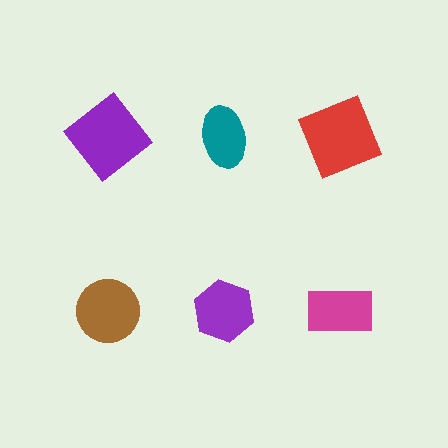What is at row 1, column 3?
A red square.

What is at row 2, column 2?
A purple hexagon.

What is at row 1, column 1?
A purple diamond.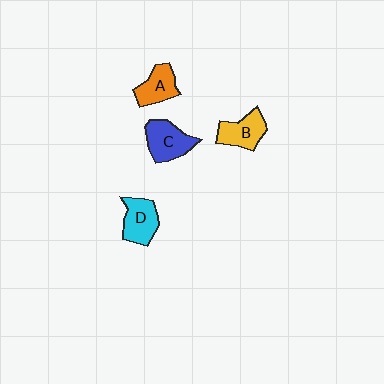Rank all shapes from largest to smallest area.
From largest to smallest: C (blue), D (cyan), B (yellow), A (orange).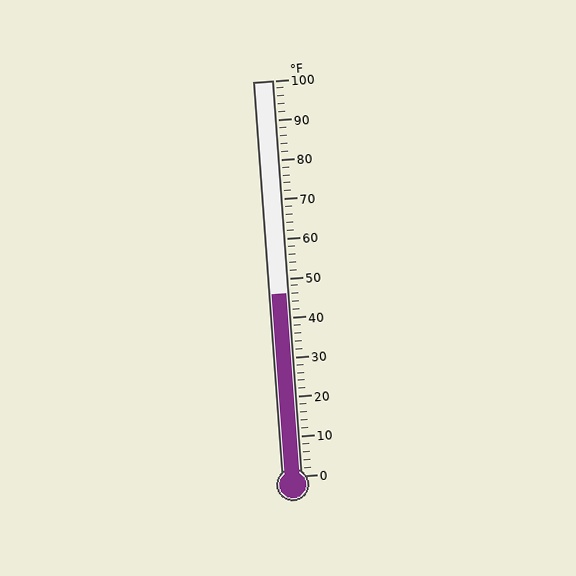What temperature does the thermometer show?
The thermometer shows approximately 46°F.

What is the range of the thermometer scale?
The thermometer scale ranges from 0°F to 100°F.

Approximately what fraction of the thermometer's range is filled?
The thermometer is filled to approximately 45% of its range.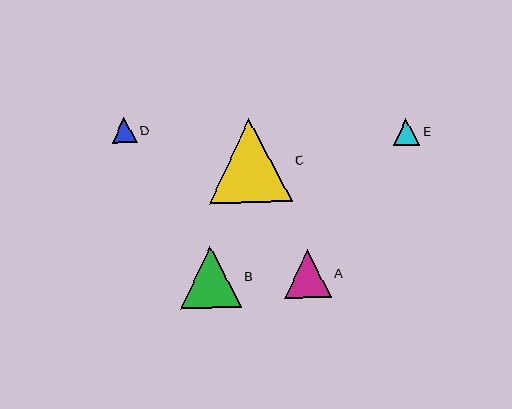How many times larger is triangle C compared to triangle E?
Triangle C is approximately 3.1 times the size of triangle E.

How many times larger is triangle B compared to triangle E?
Triangle B is approximately 2.3 times the size of triangle E.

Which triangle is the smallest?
Triangle D is the smallest with a size of approximately 25 pixels.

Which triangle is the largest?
Triangle C is the largest with a size of approximately 83 pixels.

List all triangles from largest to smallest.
From largest to smallest: C, B, A, E, D.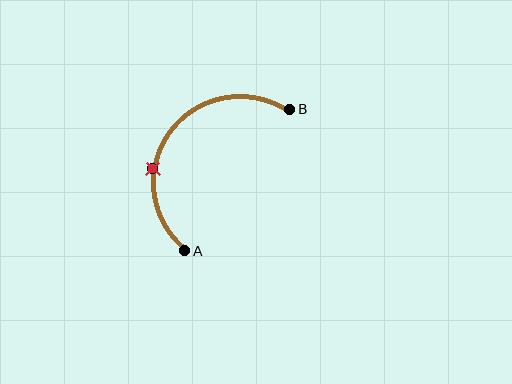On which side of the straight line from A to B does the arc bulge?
The arc bulges above and to the left of the straight line connecting A and B.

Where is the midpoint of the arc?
The arc midpoint is the point on the curve farthest from the straight line joining A and B. It sits above and to the left of that line.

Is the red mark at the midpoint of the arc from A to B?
No. The red mark lies on the arc but is closer to endpoint A. The arc midpoint would be at the point on the curve equidistant along the arc from both A and B.